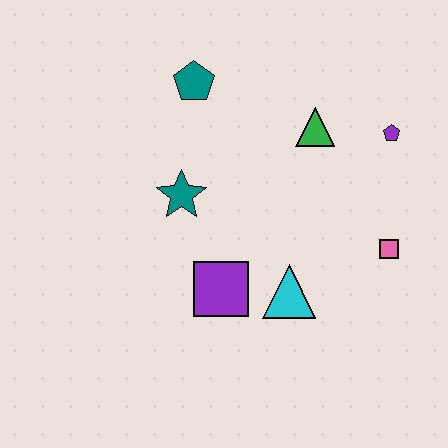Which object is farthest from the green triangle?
The purple square is farthest from the green triangle.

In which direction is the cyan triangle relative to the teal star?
The cyan triangle is to the right of the teal star.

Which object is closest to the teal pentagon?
The teal star is closest to the teal pentagon.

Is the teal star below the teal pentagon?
Yes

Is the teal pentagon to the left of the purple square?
Yes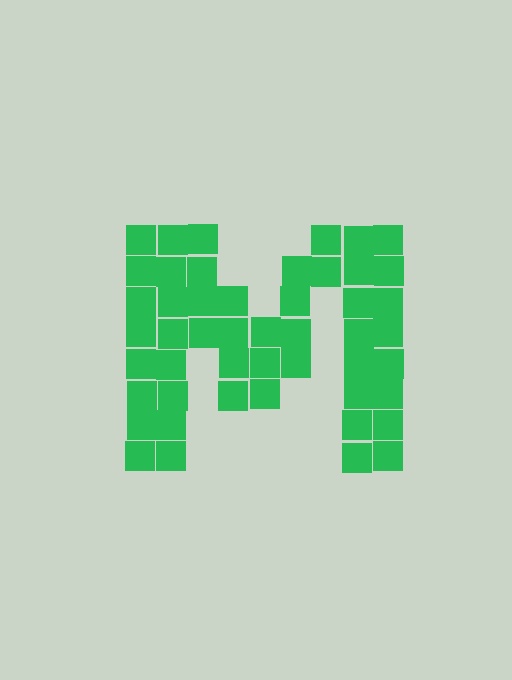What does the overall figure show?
The overall figure shows the letter M.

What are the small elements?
The small elements are squares.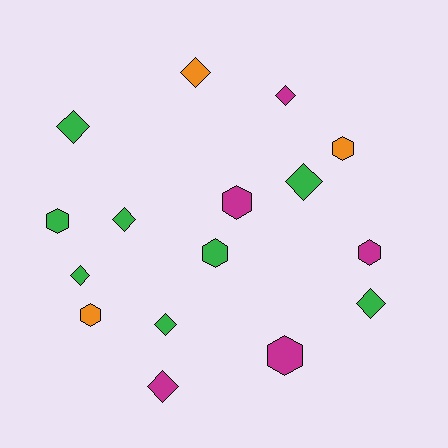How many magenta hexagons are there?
There are 3 magenta hexagons.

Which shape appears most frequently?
Diamond, with 9 objects.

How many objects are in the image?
There are 16 objects.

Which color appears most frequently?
Green, with 8 objects.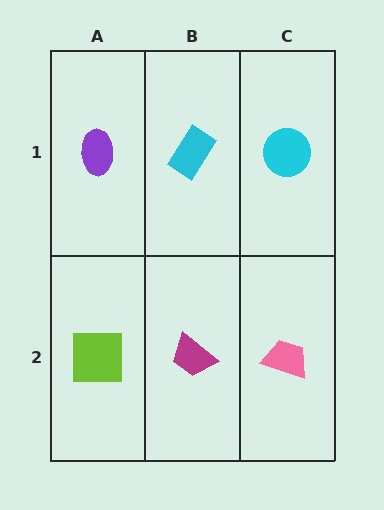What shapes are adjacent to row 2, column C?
A cyan circle (row 1, column C), a magenta trapezoid (row 2, column B).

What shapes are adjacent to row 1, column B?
A magenta trapezoid (row 2, column B), a purple ellipse (row 1, column A), a cyan circle (row 1, column C).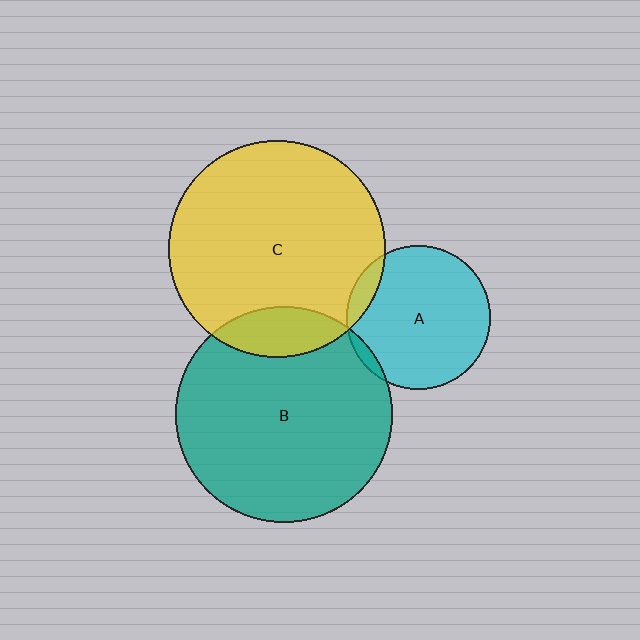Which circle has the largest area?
Circle C (yellow).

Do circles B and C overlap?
Yes.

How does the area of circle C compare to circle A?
Approximately 2.3 times.